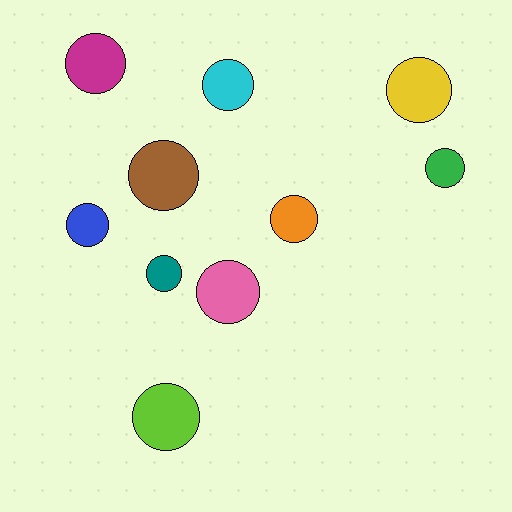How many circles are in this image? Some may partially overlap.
There are 10 circles.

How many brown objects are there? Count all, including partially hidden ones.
There is 1 brown object.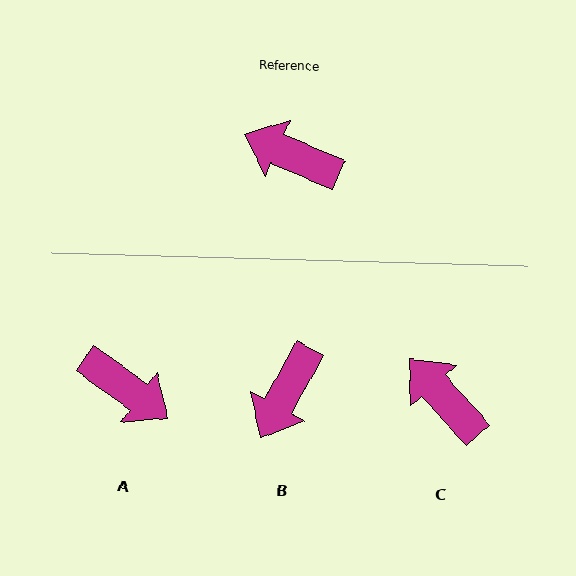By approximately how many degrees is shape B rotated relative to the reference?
Approximately 85 degrees counter-clockwise.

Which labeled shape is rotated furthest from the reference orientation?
A, about 168 degrees away.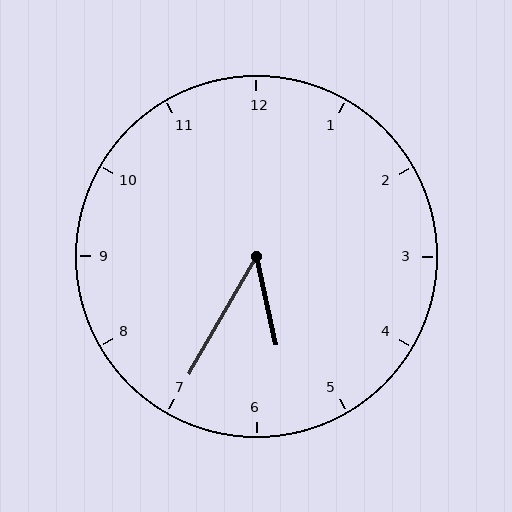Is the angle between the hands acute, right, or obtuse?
It is acute.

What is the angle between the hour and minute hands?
Approximately 42 degrees.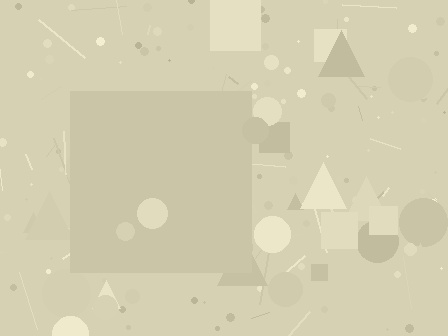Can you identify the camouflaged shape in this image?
The camouflaged shape is a square.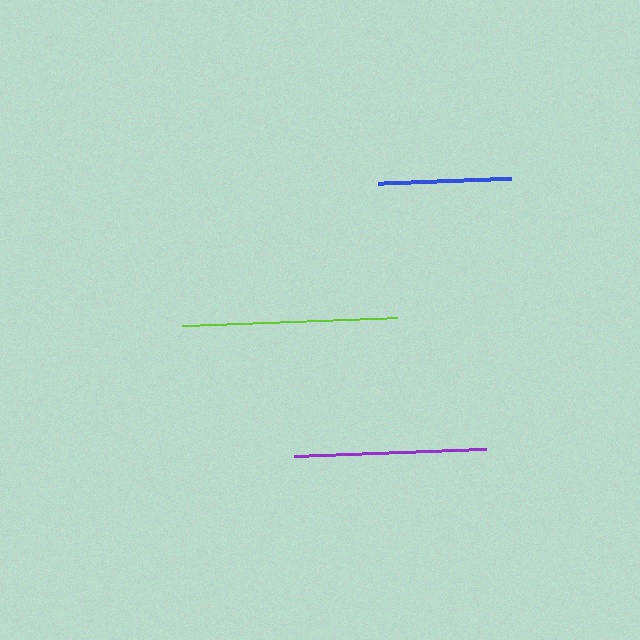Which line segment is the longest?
The lime line is the longest at approximately 215 pixels.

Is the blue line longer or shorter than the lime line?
The lime line is longer than the blue line.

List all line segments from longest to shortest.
From longest to shortest: lime, purple, blue.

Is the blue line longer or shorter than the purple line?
The purple line is longer than the blue line.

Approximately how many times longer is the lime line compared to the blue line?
The lime line is approximately 1.6 times the length of the blue line.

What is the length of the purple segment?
The purple segment is approximately 192 pixels long.